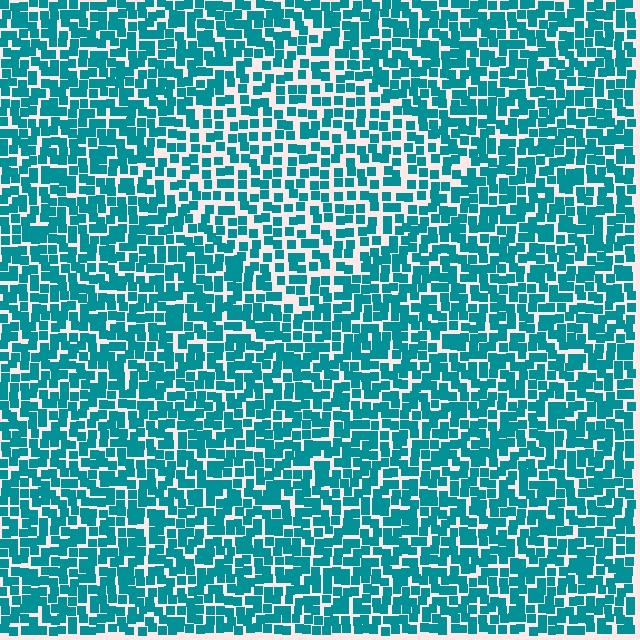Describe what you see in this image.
The image contains small teal elements arranged at two different densities. A diamond-shaped region is visible where the elements are less densely packed than the surrounding area.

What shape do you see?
I see a diamond.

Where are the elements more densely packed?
The elements are more densely packed outside the diamond boundary.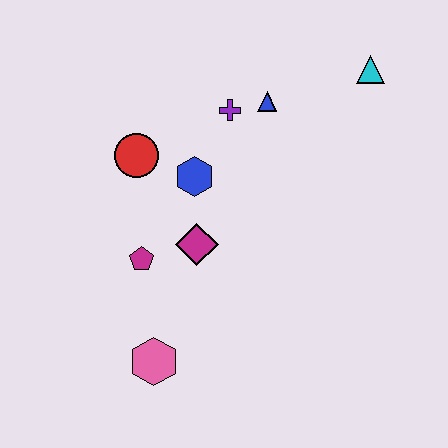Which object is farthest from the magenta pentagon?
The cyan triangle is farthest from the magenta pentagon.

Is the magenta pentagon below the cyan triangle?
Yes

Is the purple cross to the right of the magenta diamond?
Yes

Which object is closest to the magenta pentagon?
The magenta diamond is closest to the magenta pentagon.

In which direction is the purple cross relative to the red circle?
The purple cross is to the right of the red circle.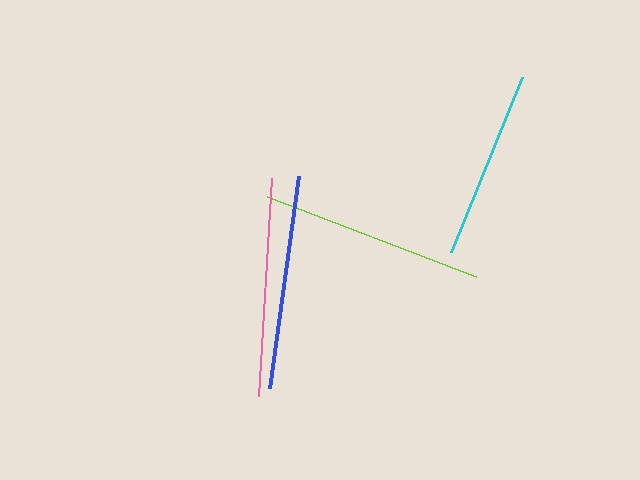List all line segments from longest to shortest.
From longest to shortest: lime, pink, blue, cyan.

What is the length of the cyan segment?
The cyan segment is approximately 189 pixels long.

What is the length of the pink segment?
The pink segment is approximately 218 pixels long.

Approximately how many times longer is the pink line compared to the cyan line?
The pink line is approximately 1.2 times the length of the cyan line.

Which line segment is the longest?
The lime line is the longest at approximately 223 pixels.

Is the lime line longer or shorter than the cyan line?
The lime line is longer than the cyan line.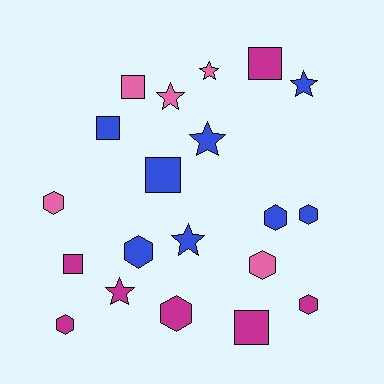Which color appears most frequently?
Blue, with 8 objects.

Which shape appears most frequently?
Hexagon, with 8 objects.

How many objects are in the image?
There are 20 objects.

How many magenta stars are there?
There is 1 magenta star.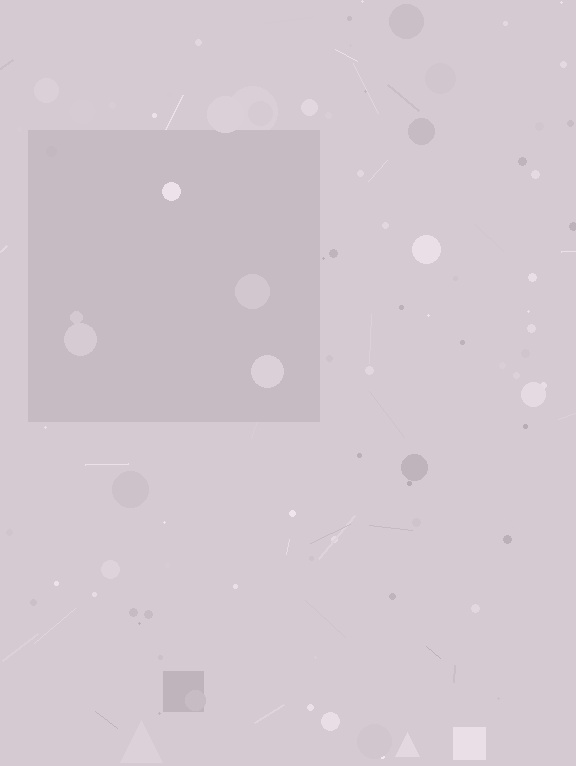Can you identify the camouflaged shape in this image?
The camouflaged shape is a square.